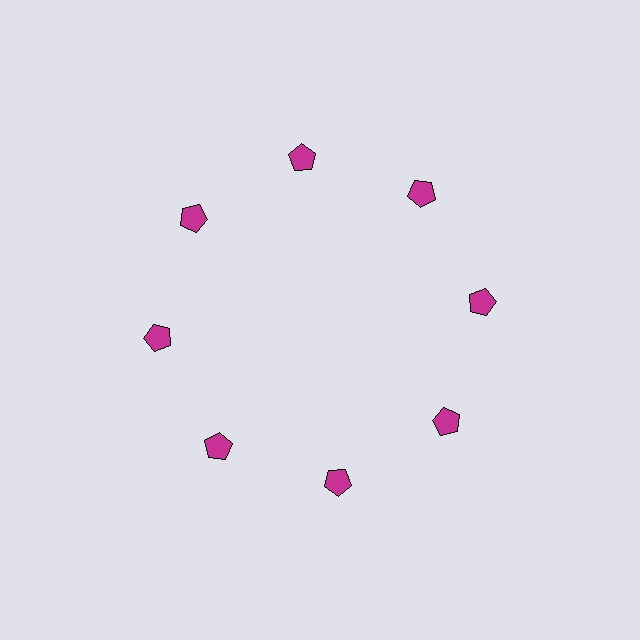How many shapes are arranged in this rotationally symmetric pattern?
There are 8 shapes, arranged in 8 groups of 1.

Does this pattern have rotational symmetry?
Yes, this pattern has 8-fold rotational symmetry. It looks the same after rotating 45 degrees around the center.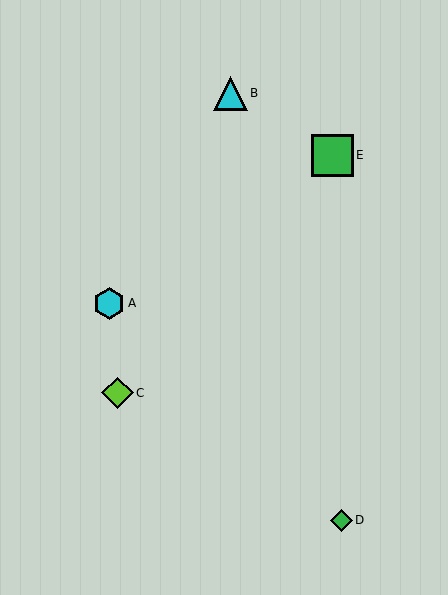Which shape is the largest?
The green square (labeled E) is the largest.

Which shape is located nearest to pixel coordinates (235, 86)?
The cyan triangle (labeled B) at (230, 93) is nearest to that location.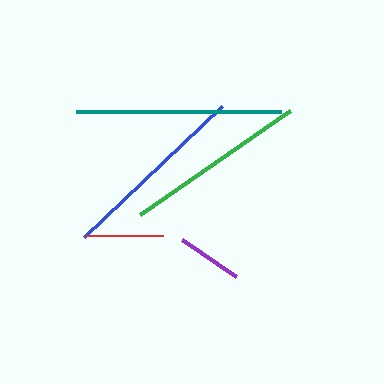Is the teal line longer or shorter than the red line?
The teal line is longer than the red line.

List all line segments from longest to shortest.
From longest to shortest: teal, blue, green, red, purple.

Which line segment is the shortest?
The purple line is the shortest at approximately 66 pixels.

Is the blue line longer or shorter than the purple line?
The blue line is longer than the purple line.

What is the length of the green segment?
The green segment is approximately 183 pixels long.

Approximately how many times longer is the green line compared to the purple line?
The green line is approximately 2.8 times the length of the purple line.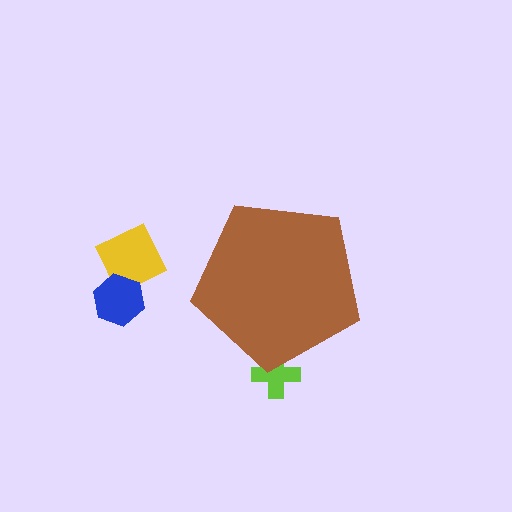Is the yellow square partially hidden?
No, the yellow square is fully visible.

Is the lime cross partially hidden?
Yes, the lime cross is partially hidden behind the brown pentagon.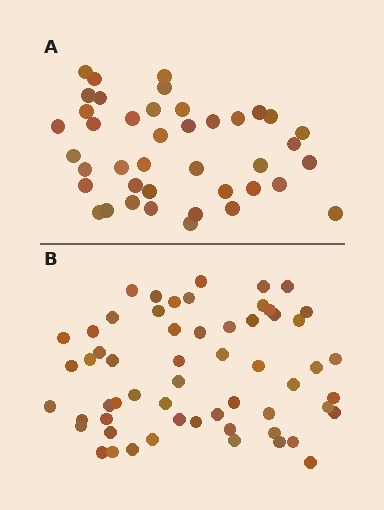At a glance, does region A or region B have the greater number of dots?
Region B (the bottom region) has more dots.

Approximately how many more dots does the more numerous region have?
Region B has approximately 15 more dots than region A.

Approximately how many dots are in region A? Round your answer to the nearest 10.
About 40 dots. (The exact count is 41, which rounds to 40.)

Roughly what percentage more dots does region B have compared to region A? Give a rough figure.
About 40% more.